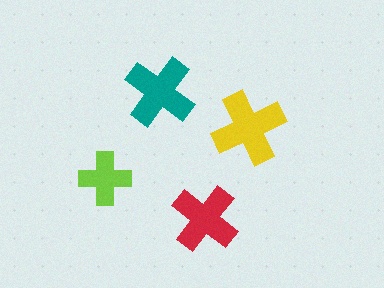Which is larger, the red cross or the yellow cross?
The yellow one.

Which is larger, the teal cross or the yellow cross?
The yellow one.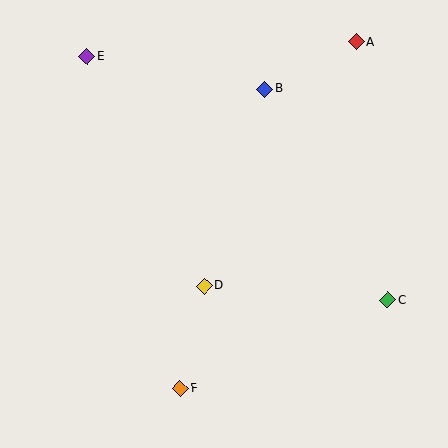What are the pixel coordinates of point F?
Point F is at (180, 389).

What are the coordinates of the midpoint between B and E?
The midpoint between B and E is at (176, 73).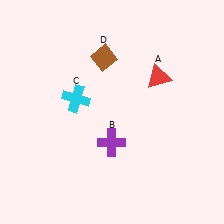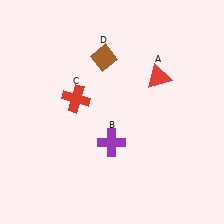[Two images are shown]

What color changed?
The cross (C) changed from cyan in Image 1 to red in Image 2.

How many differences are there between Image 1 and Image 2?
There is 1 difference between the two images.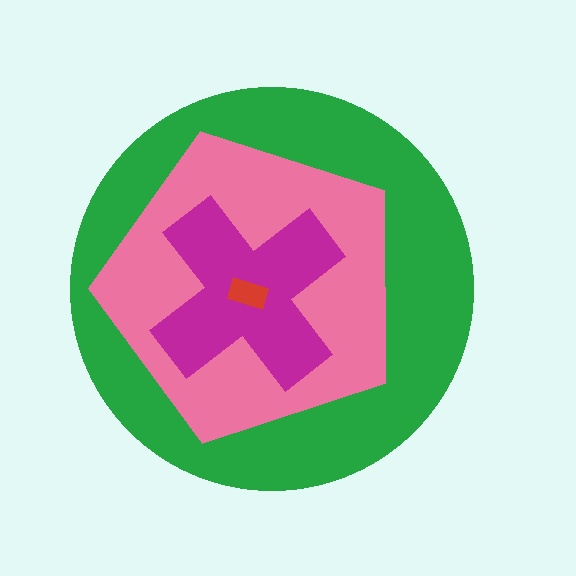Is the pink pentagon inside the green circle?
Yes.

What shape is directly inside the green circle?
The pink pentagon.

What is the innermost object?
The red rectangle.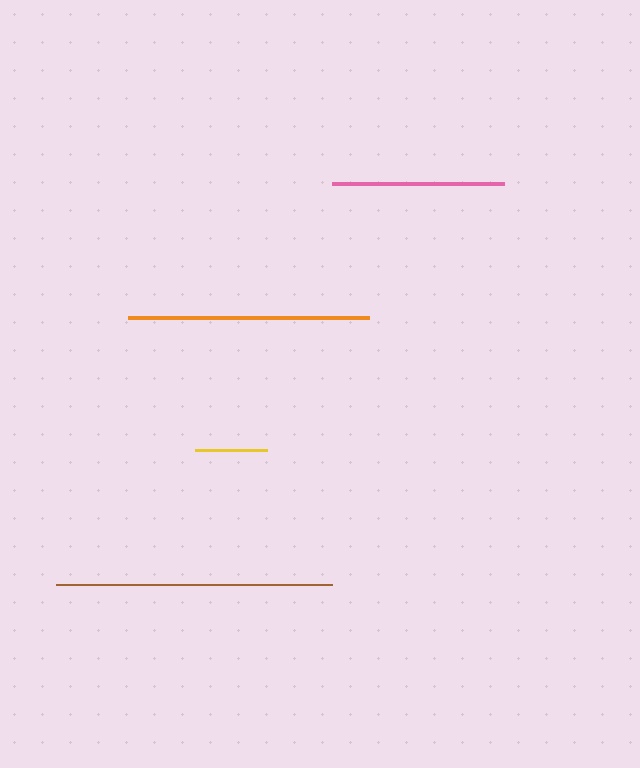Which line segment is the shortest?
The yellow line is the shortest at approximately 72 pixels.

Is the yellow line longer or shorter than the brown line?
The brown line is longer than the yellow line.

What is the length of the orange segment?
The orange segment is approximately 241 pixels long.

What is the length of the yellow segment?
The yellow segment is approximately 72 pixels long.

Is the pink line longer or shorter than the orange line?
The orange line is longer than the pink line.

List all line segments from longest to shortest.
From longest to shortest: brown, orange, pink, yellow.